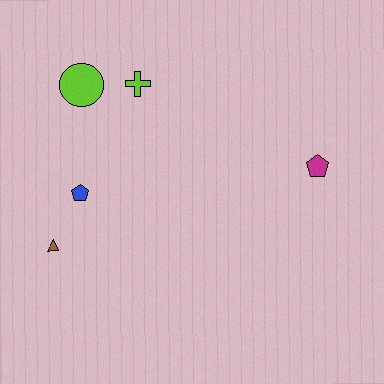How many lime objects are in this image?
There are 2 lime objects.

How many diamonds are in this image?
There are no diamonds.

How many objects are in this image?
There are 5 objects.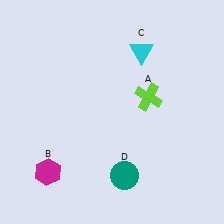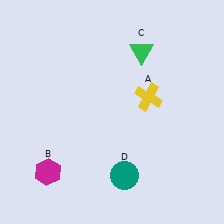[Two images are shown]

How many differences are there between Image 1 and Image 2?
There are 2 differences between the two images.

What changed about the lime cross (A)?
In Image 1, A is lime. In Image 2, it changed to yellow.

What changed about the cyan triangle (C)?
In Image 1, C is cyan. In Image 2, it changed to green.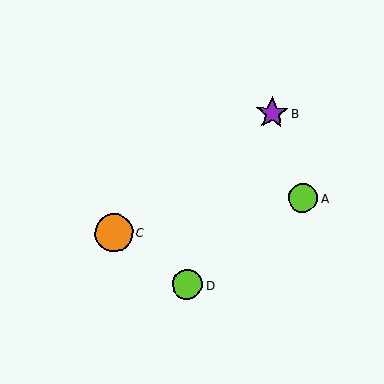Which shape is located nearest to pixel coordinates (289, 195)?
The lime circle (labeled A) at (303, 198) is nearest to that location.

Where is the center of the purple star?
The center of the purple star is at (272, 113).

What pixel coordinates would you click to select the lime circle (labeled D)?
Click at (187, 285) to select the lime circle D.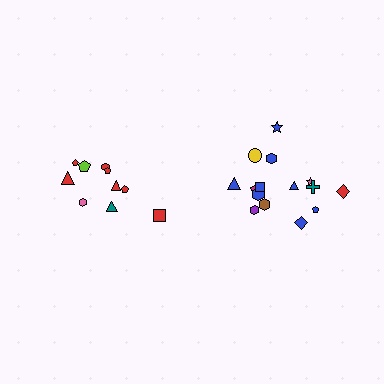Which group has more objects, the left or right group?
The right group.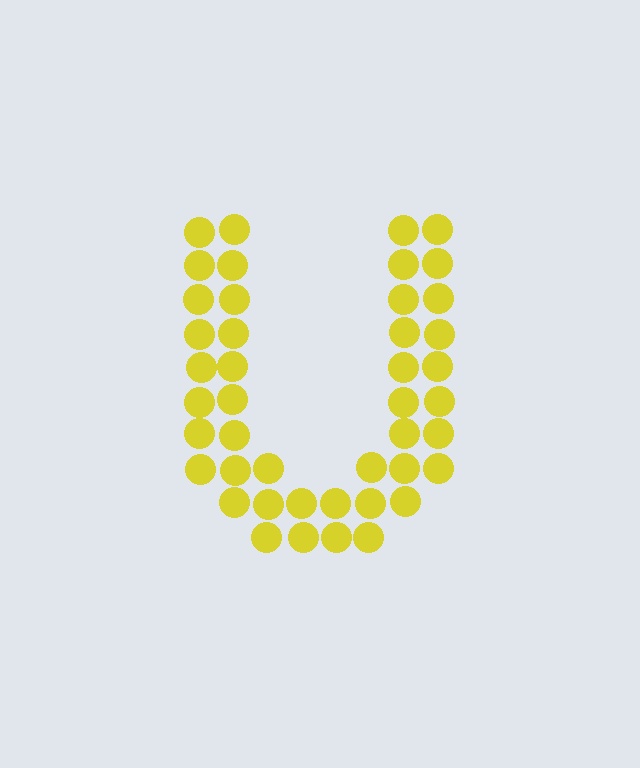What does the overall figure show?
The overall figure shows the letter U.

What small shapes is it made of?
It is made of small circles.